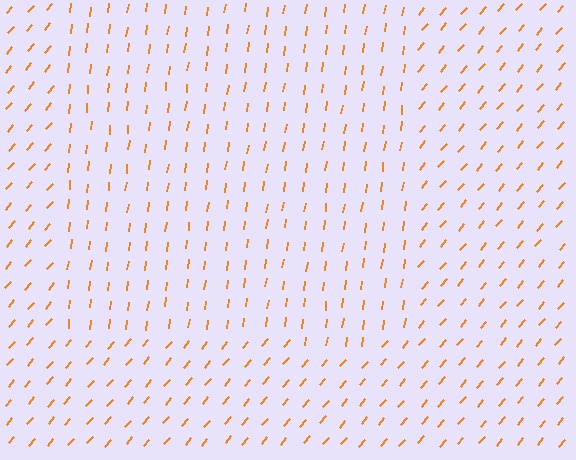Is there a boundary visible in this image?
Yes, there is a texture boundary formed by a change in line orientation.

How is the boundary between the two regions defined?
The boundary is defined purely by a change in line orientation (approximately 32 degrees difference). All lines are the same color and thickness.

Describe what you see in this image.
The image is filled with small orange line segments. A rectangle region in the image has lines oriented differently from the surrounding lines, creating a visible texture boundary.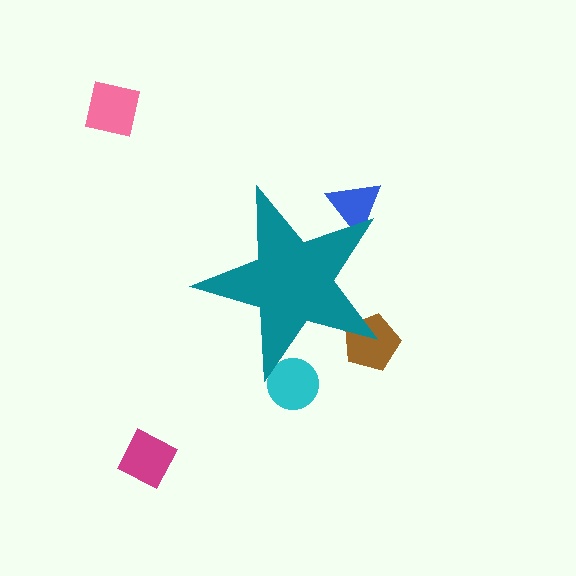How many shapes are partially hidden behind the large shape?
3 shapes are partially hidden.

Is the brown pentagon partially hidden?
Yes, the brown pentagon is partially hidden behind the teal star.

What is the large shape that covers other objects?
A teal star.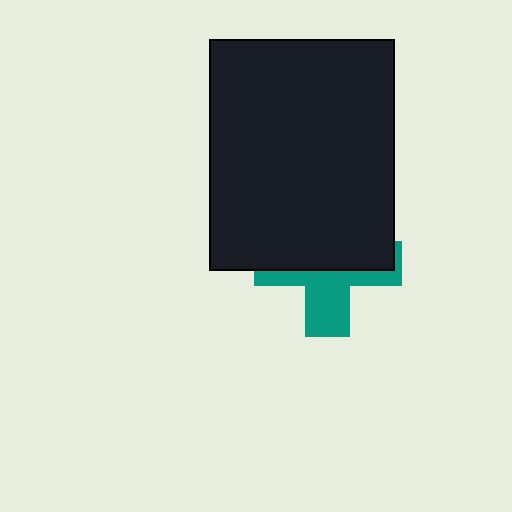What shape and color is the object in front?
The object in front is a black rectangle.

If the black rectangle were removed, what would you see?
You would see the complete teal cross.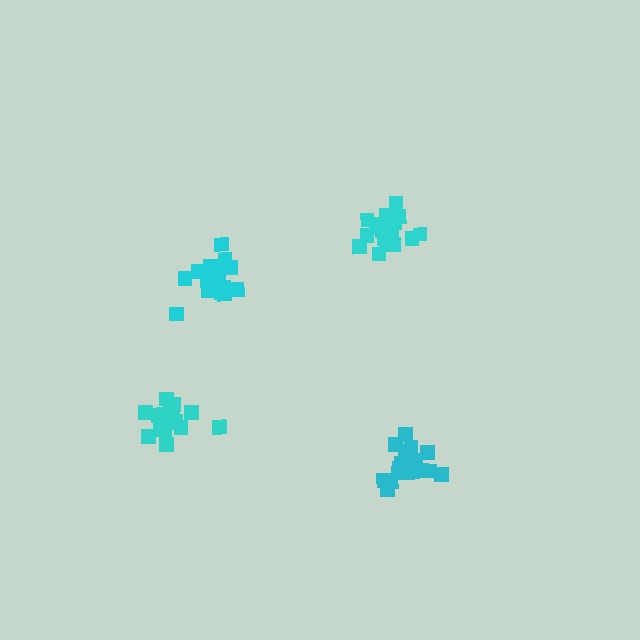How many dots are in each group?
Group 1: 16 dots, Group 2: 20 dots, Group 3: 20 dots, Group 4: 16 dots (72 total).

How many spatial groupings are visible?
There are 4 spatial groupings.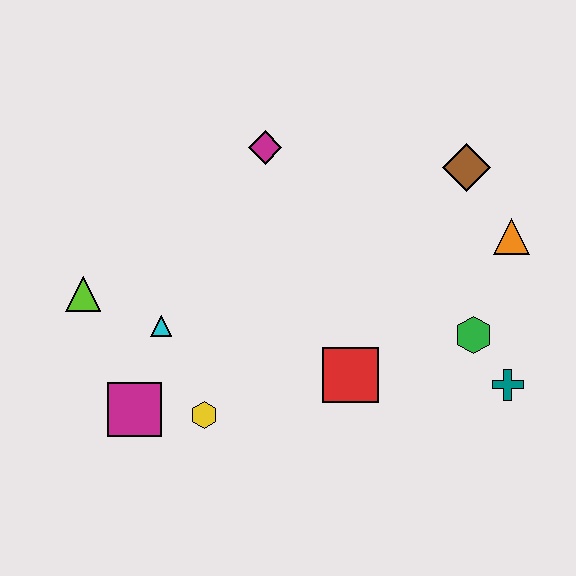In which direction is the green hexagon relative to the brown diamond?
The green hexagon is below the brown diamond.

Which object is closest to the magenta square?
The yellow hexagon is closest to the magenta square.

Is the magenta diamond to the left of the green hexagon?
Yes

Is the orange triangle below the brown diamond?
Yes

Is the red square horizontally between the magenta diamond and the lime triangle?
No